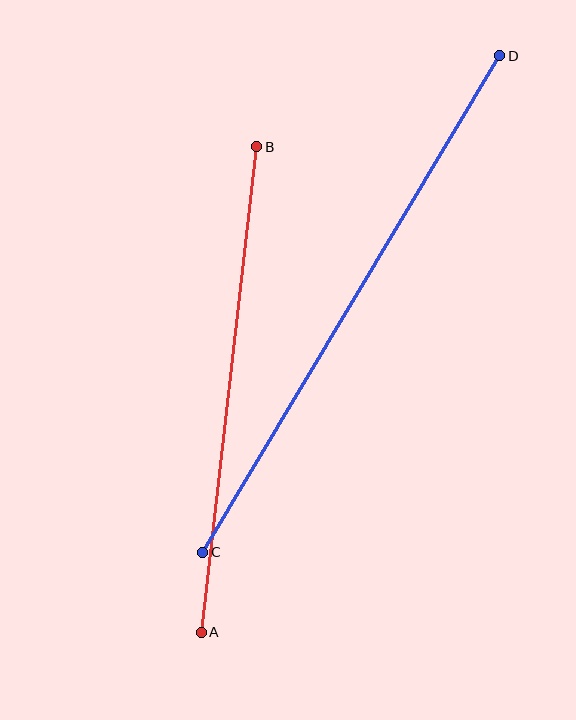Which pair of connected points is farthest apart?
Points C and D are farthest apart.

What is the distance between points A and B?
The distance is approximately 489 pixels.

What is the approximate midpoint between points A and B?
The midpoint is at approximately (229, 389) pixels.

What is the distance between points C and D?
The distance is approximately 579 pixels.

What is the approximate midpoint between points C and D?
The midpoint is at approximately (351, 304) pixels.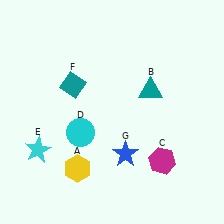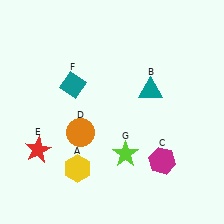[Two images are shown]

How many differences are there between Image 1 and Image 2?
There are 3 differences between the two images.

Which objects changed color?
D changed from cyan to orange. E changed from cyan to red. G changed from blue to lime.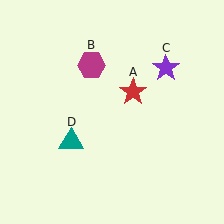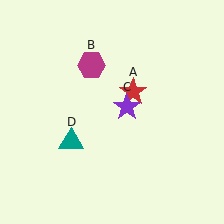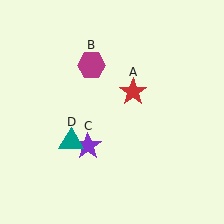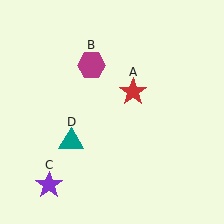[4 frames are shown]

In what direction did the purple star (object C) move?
The purple star (object C) moved down and to the left.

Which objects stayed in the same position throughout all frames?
Red star (object A) and magenta hexagon (object B) and teal triangle (object D) remained stationary.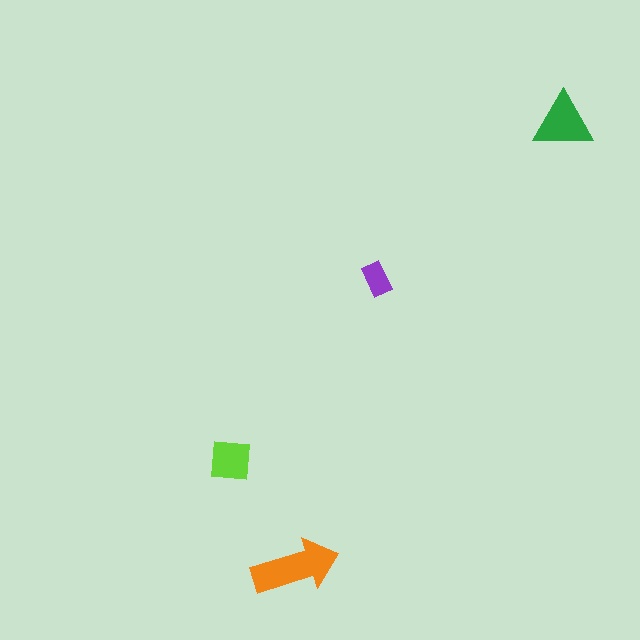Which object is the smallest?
The purple rectangle.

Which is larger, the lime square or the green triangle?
The green triangle.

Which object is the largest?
The orange arrow.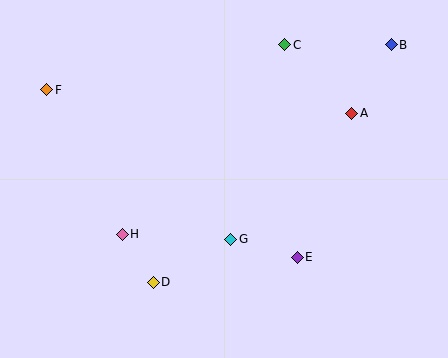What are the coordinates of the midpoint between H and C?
The midpoint between H and C is at (204, 139).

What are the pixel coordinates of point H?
Point H is at (122, 234).